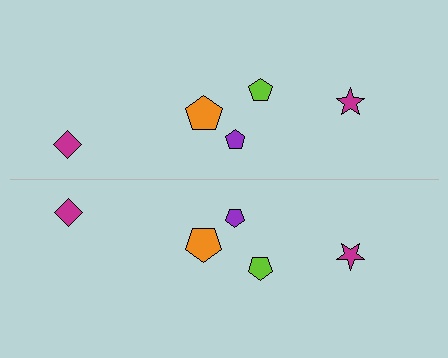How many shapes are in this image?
There are 10 shapes in this image.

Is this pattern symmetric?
Yes, this pattern has bilateral (reflection) symmetry.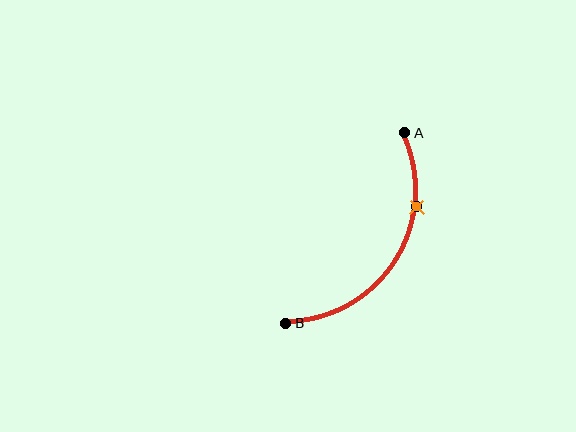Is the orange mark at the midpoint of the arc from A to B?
No. The orange mark lies on the arc but is closer to endpoint A. The arc midpoint would be at the point on the curve equidistant along the arc from both A and B.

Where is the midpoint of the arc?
The arc midpoint is the point on the curve farthest from the straight line joining A and B. It sits to the right of that line.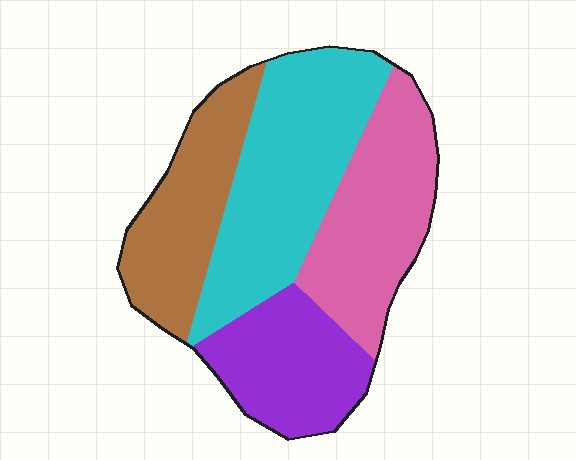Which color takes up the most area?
Cyan, at roughly 35%.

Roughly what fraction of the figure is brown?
Brown takes up less than a quarter of the figure.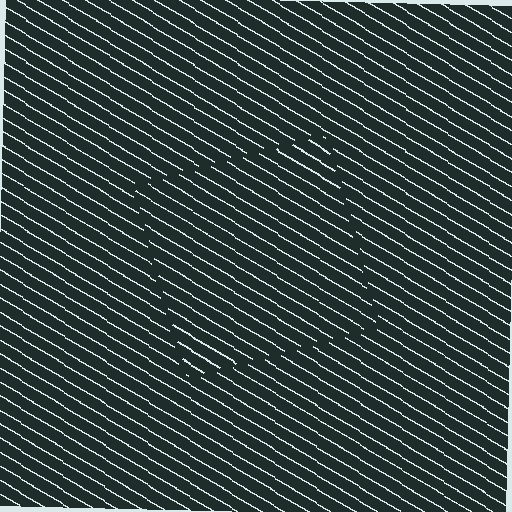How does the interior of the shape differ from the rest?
The interior of the shape contains the same grating, shifted by half a period — the contour is defined by the phase discontinuity where line-ends from the inner and outer gratings abut.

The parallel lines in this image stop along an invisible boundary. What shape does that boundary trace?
An illusory square. The interior of the shape contains the same grating, shifted by half a period — the contour is defined by the phase discontinuity where line-ends from the inner and outer gratings abut.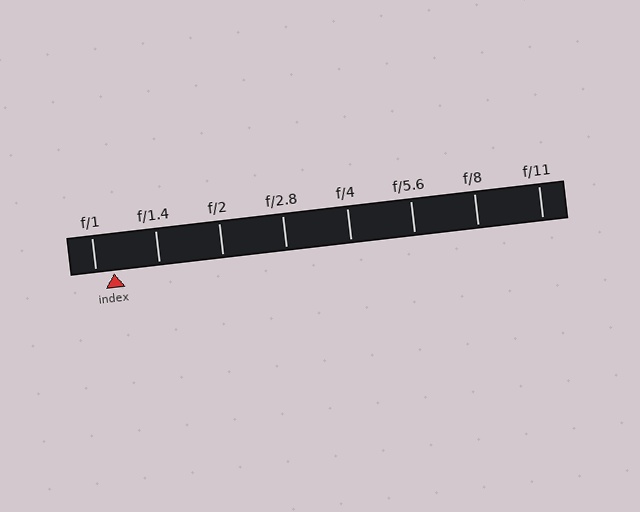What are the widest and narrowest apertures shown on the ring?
The widest aperture shown is f/1 and the narrowest is f/11.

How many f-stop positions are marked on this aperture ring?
There are 8 f-stop positions marked.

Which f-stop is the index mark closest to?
The index mark is closest to f/1.